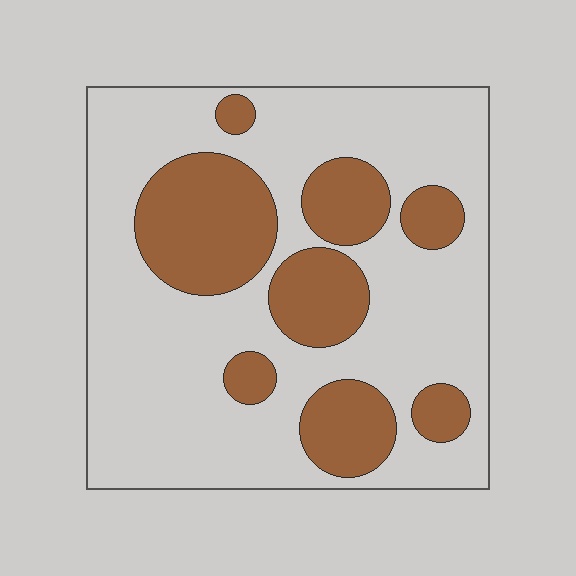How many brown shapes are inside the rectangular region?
8.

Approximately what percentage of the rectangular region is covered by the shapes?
Approximately 30%.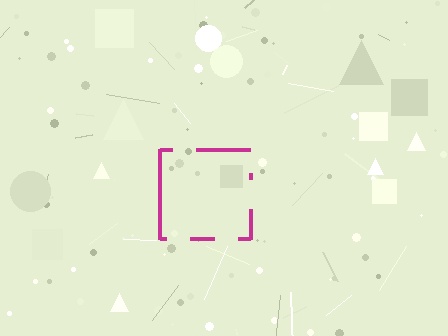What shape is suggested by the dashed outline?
The dashed outline suggests a square.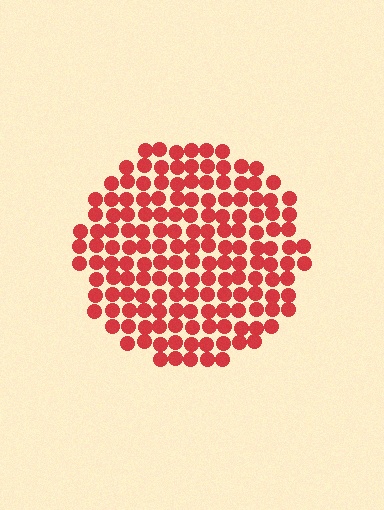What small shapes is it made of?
It is made of small circles.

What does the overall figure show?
The overall figure shows a circle.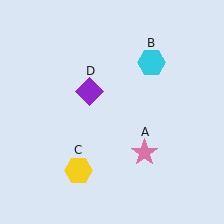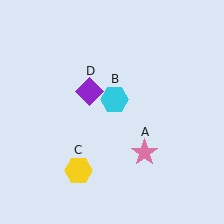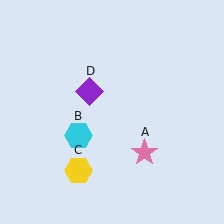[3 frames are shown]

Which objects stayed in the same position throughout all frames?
Pink star (object A) and yellow hexagon (object C) and purple diamond (object D) remained stationary.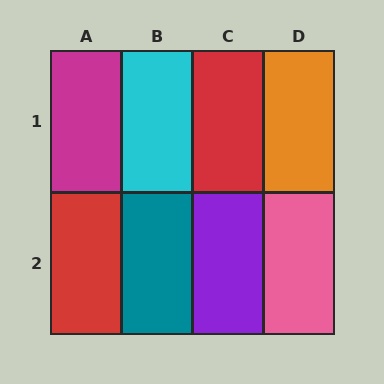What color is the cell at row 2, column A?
Red.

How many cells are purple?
1 cell is purple.